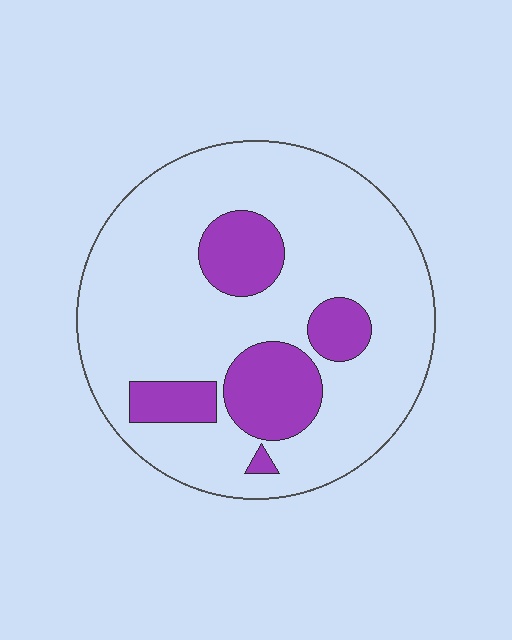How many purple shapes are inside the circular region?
5.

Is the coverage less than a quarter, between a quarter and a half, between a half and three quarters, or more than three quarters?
Less than a quarter.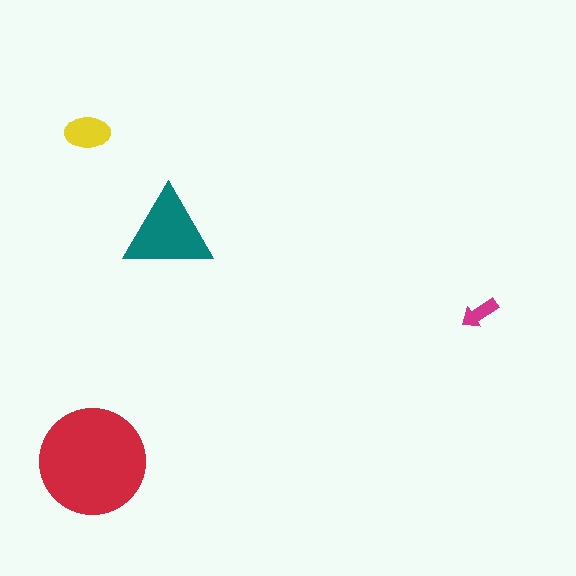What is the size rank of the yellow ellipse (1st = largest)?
3rd.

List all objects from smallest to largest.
The magenta arrow, the yellow ellipse, the teal triangle, the red circle.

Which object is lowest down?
The red circle is bottommost.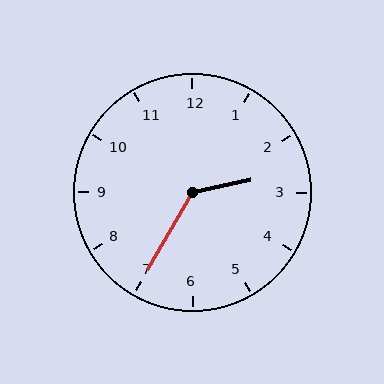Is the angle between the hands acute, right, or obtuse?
It is obtuse.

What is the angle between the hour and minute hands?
Approximately 132 degrees.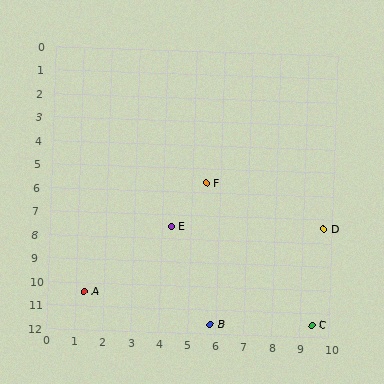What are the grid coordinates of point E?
Point E is at approximately (4.3, 7.5).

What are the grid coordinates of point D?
Point D is at approximately (9.7, 7.4).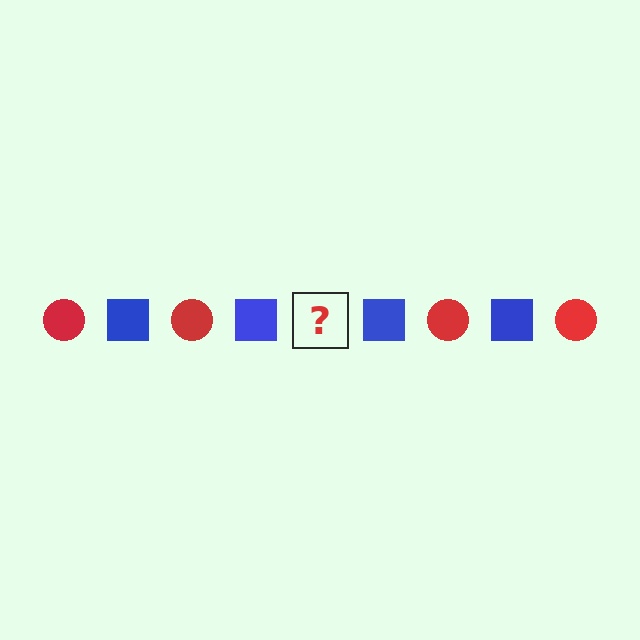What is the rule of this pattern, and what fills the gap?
The rule is that the pattern alternates between red circle and blue square. The gap should be filled with a red circle.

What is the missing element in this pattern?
The missing element is a red circle.